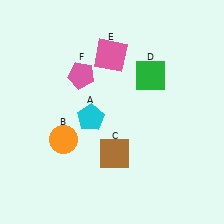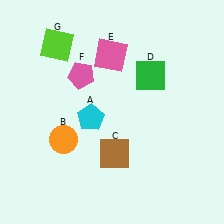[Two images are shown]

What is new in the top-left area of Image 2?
A lime square (G) was added in the top-left area of Image 2.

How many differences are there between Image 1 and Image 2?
There is 1 difference between the two images.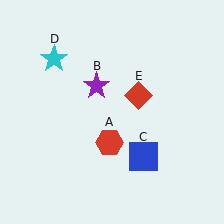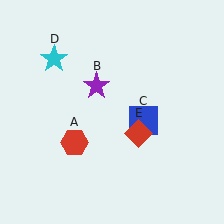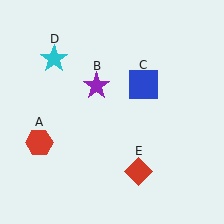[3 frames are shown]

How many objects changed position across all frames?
3 objects changed position: red hexagon (object A), blue square (object C), red diamond (object E).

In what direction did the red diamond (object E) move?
The red diamond (object E) moved down.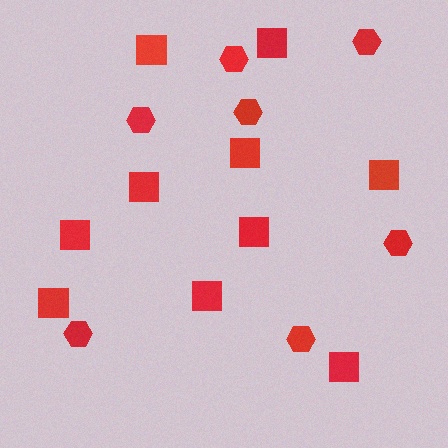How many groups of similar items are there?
There are 2 groups: one group of squares (10) and one group of hexagons (7).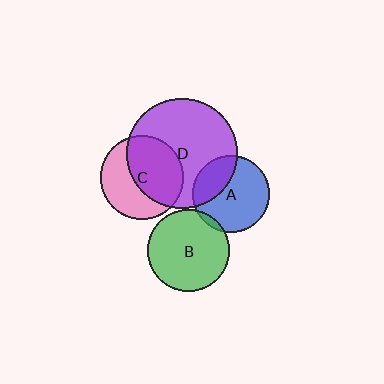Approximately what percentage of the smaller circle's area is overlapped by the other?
Approximately 55%.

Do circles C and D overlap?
Yes.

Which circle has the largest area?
Circle D (purple).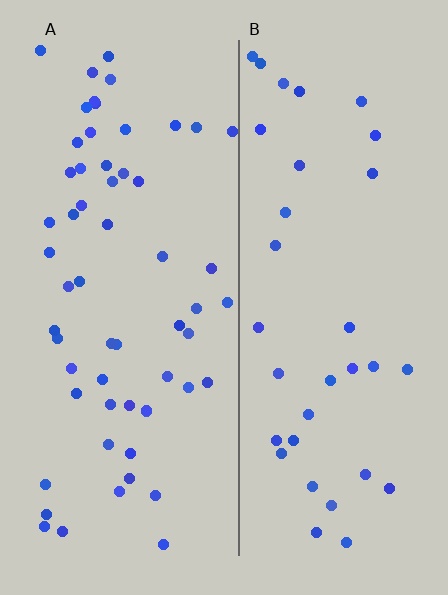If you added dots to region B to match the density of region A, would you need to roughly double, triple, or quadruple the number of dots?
Approximately double.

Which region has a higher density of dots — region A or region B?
A (the left).